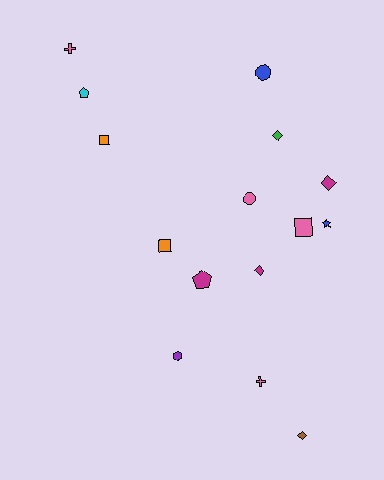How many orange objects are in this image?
There are 2 orange objects.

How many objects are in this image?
There are 15 objects.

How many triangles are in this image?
There are no triangles.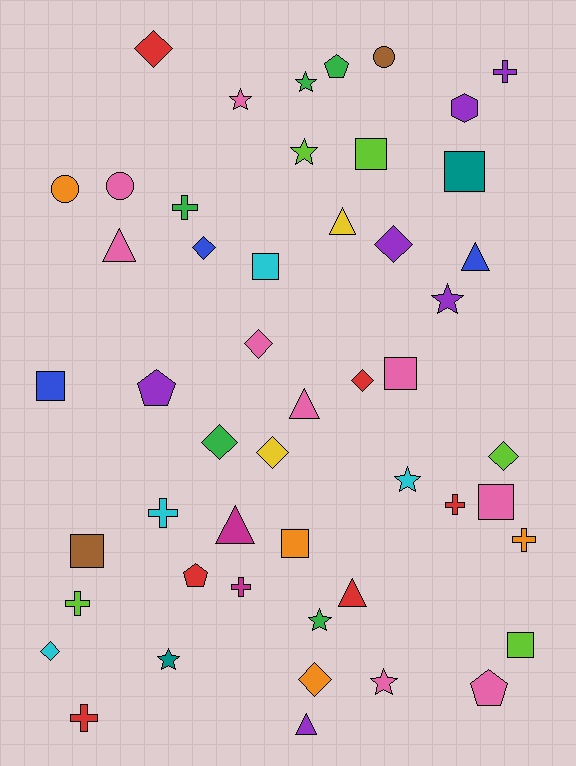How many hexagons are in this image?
There is 1 hexagon.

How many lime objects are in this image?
There are 5 lime objects.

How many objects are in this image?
There are 50 objects.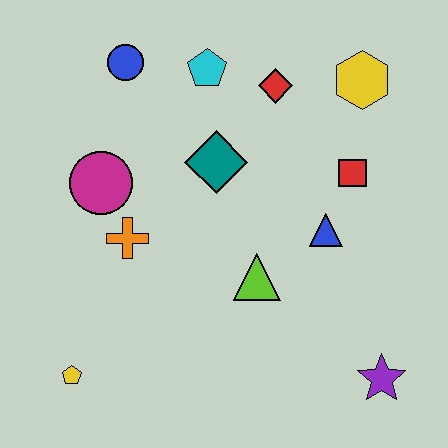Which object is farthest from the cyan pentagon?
The purple star is farthest from the cyan pentagon.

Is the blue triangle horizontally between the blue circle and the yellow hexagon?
Yes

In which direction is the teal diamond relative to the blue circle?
The teal diamond is below the blue circle.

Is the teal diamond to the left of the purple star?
Yes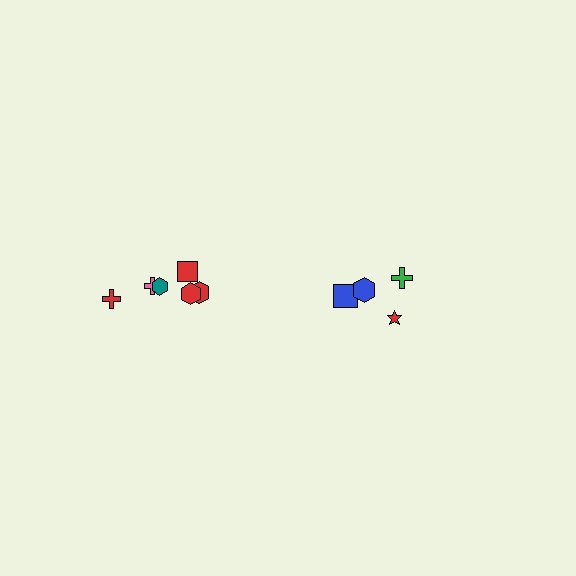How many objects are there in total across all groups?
There are 10 objects.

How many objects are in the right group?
There are 4 objects.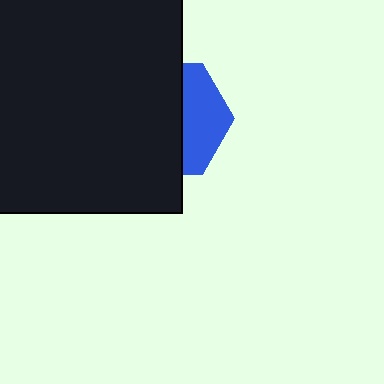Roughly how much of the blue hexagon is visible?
A small part of it is visible (roughly 37%).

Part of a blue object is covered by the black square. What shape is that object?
It is a hexagon.